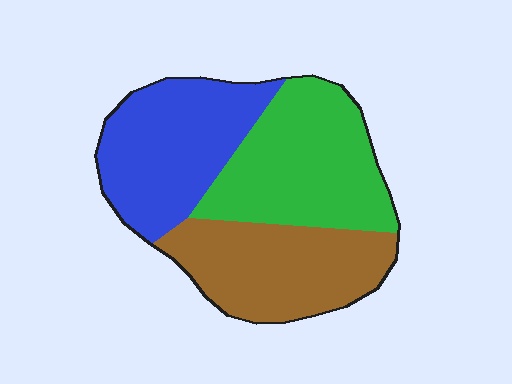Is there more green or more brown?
Green.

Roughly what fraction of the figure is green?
Green takes up about three eighths (3/8) of the figure.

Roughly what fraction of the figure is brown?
Brown covers around 30% of the figure.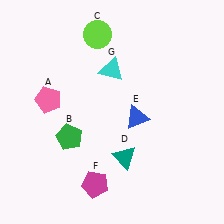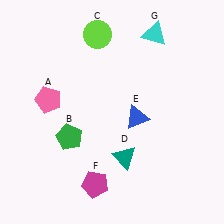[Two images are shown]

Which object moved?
The cyan triangle (G) moved right.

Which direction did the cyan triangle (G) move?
The cyan triangle (G) moved right.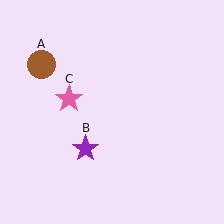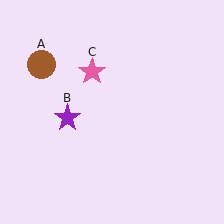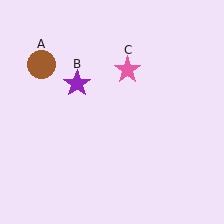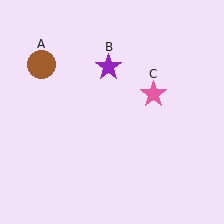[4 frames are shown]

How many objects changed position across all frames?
2 objects changed position: purple star (object B), pink star (object C).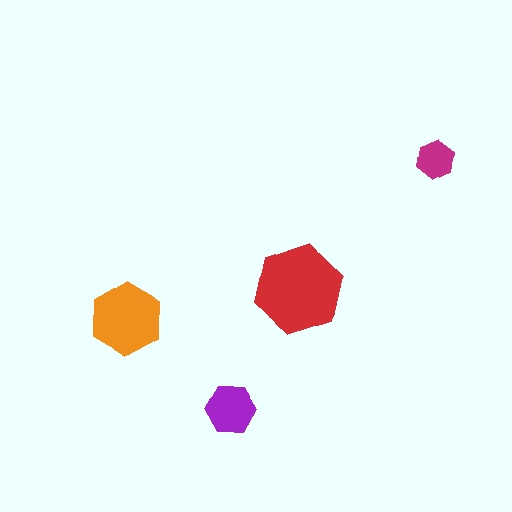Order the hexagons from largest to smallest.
the red one, the orange one, the purple one, the magenta one.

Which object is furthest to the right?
The magenta hexagon is rightmost.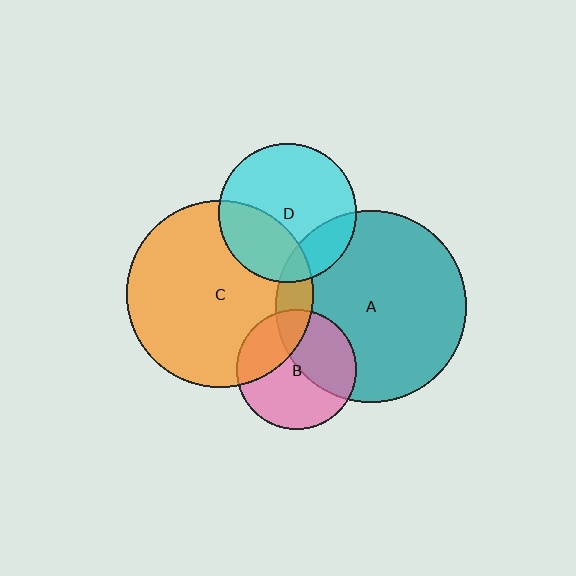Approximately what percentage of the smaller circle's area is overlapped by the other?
Approximately 20%.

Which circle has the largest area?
Circle A (teal).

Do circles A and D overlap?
Yes.